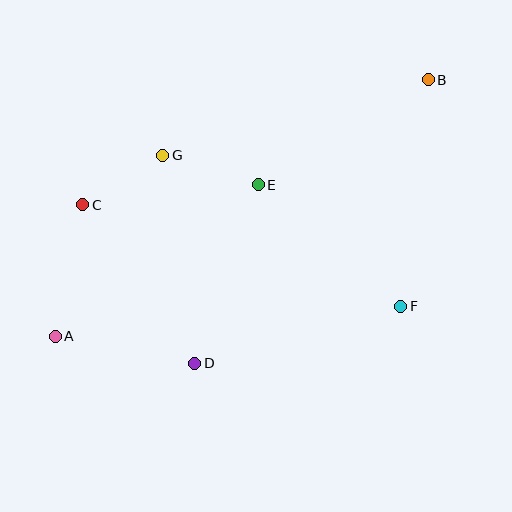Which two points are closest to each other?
Points C and G are closest to each other.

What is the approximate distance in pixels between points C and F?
The distance between C and F is approximately 334 pixels.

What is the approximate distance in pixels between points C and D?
The distance between C and D is approximately 194 pixels.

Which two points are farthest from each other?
Points A and B are farthest from each other.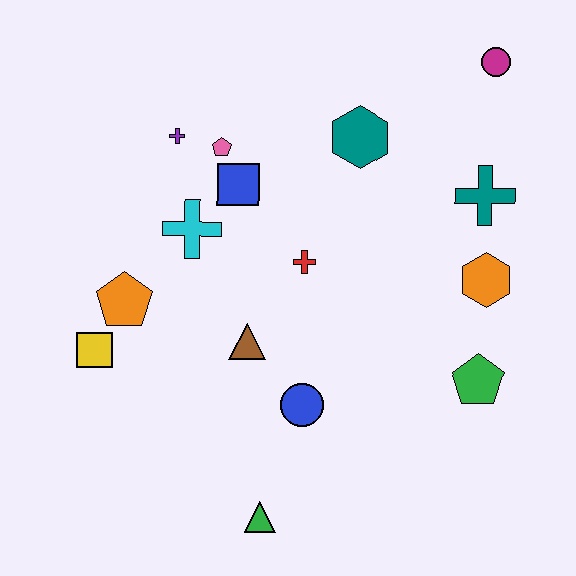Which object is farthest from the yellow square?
The magenta circle is farthest from the yellow square.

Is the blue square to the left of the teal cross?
Yes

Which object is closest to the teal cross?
The orange hexagon is closest to the teal cross.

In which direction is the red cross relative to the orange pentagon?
The red cross is to the right of the orange pentagon.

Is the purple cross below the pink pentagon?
No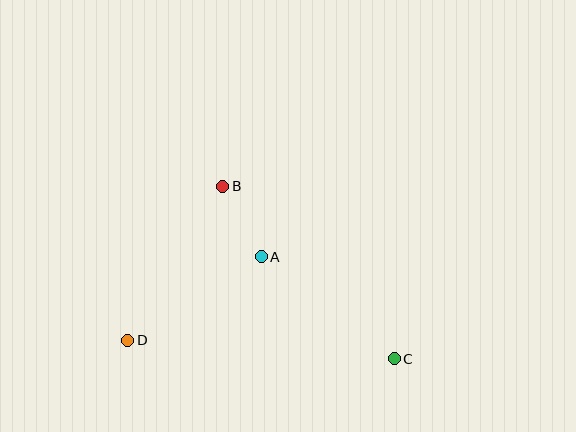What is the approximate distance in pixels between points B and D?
The distance between B and D is approximately 181 pixels.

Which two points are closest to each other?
Points A and B are closest to each other.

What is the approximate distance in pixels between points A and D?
The distance between A and D is approximately 158 pixels.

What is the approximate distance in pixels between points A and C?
The distance between A and C is approximately 167 pixels.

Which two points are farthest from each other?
Points C and D are farthest from each other.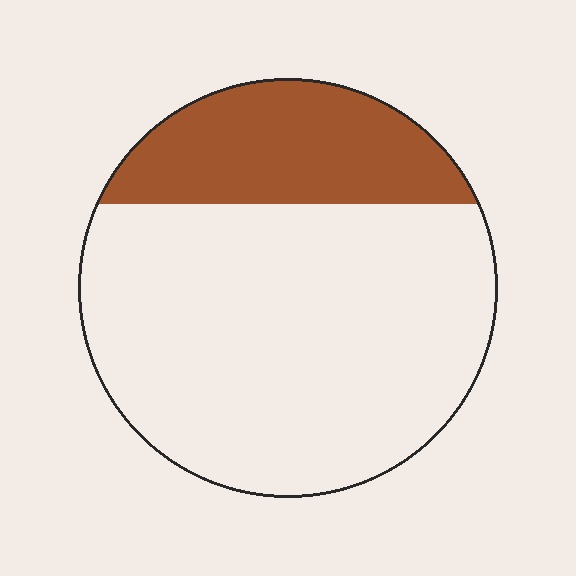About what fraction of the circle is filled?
About one quarter (1/4).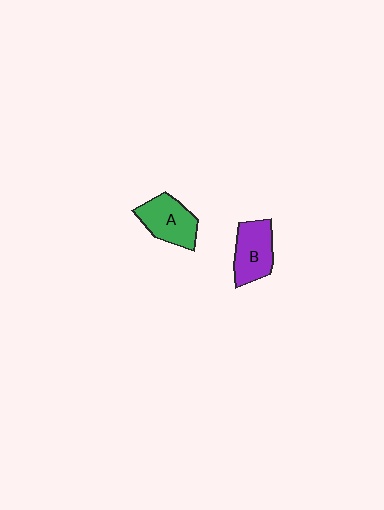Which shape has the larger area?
Shape A (green).